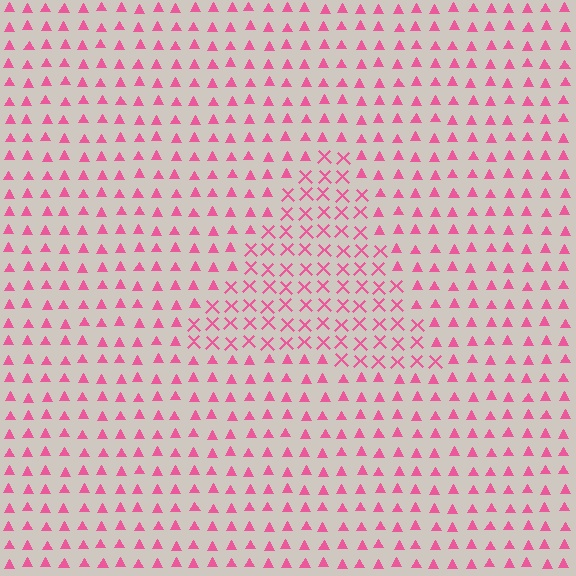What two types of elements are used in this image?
The image uses X marks inside the triangle region and triangles outside it.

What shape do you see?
I see a triangle.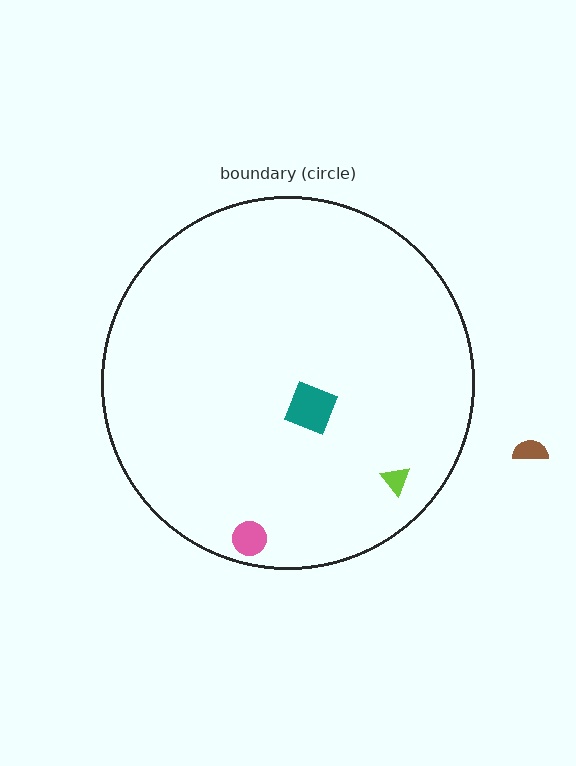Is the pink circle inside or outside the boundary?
Inside.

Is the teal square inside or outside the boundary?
Inside.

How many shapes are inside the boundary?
3 inside, 1 outside.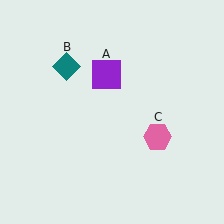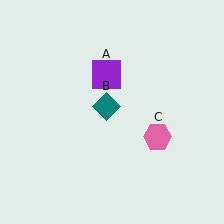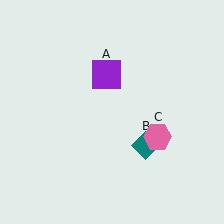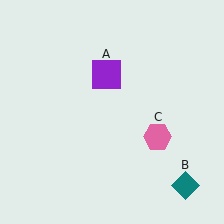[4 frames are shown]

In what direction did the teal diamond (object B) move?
The teal diamond (object B) moved down and to the right.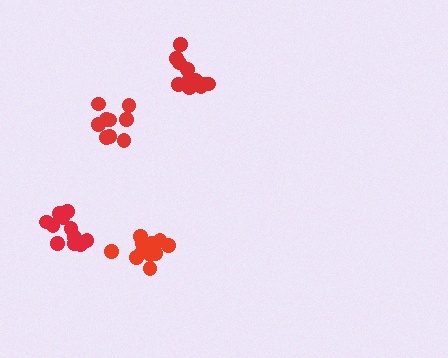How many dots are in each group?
Group 1: 11 dots, Group 2: 11 dots, Group 3: 9 dots, Group 4: 14 dots (45 total).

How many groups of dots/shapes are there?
There are 4 groups.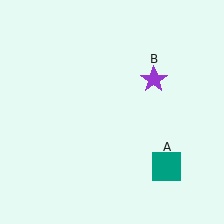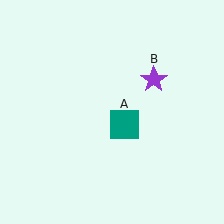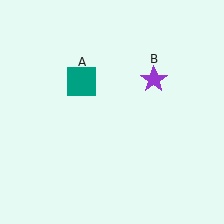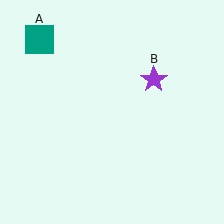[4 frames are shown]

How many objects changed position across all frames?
1 object changed position: teal square (object A).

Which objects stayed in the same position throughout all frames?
Purple star (object B) remained stationary.